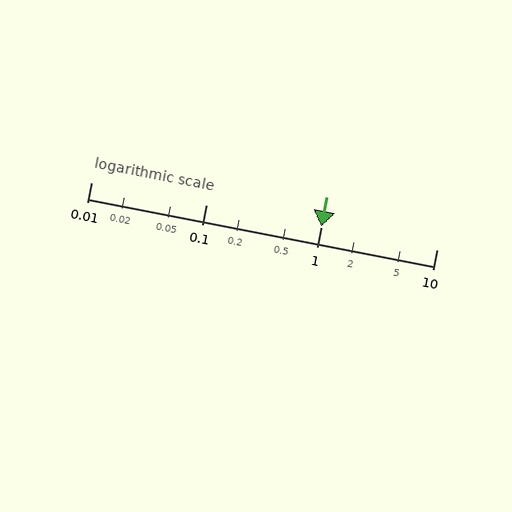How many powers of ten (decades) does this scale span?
The scale spans 3 decades, from 0.01 to 10.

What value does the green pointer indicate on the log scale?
The pointer indicates approximately 1.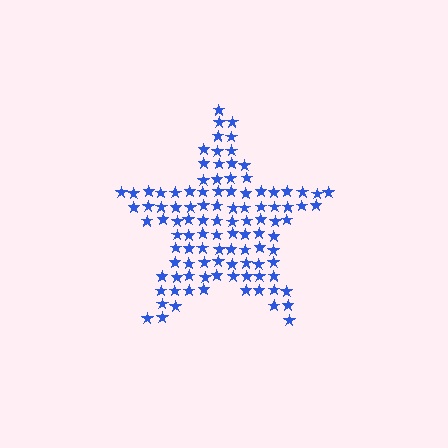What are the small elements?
The small elements are stars.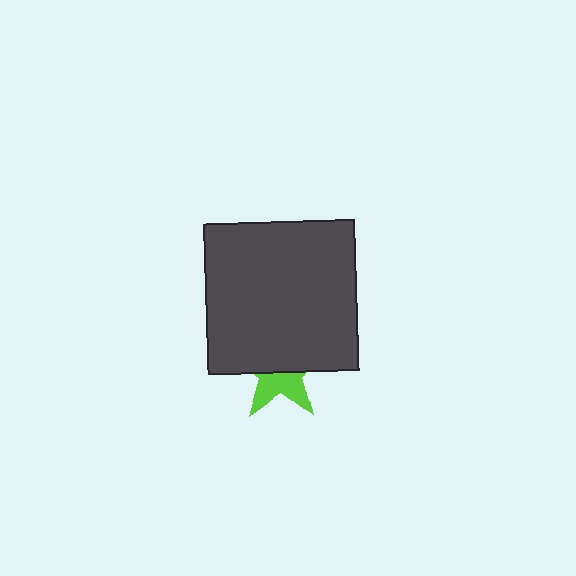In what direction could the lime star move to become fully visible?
The lime star could move down. That would shift it out from behind the dark gray square entirely.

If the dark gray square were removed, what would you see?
You would see the complete lime star.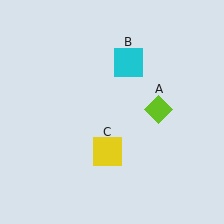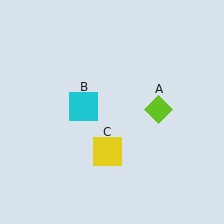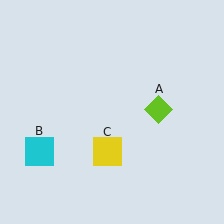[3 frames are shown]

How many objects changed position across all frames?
1 object changed position: cyan square (object B).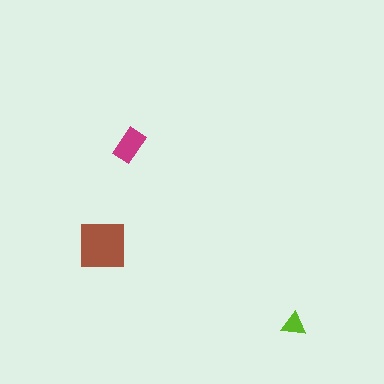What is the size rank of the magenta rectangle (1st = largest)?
2nd.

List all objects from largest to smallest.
The brown square, the magenta rectangle, the lime triangle.